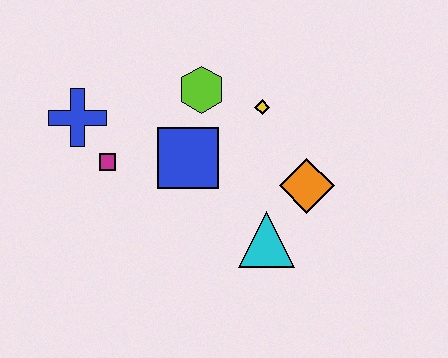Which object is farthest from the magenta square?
The orange diamond is farthest from the magenta square.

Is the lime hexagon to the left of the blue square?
No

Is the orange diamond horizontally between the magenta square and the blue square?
No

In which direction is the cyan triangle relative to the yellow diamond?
The cyan triangle is below the yellow diamond.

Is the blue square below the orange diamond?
No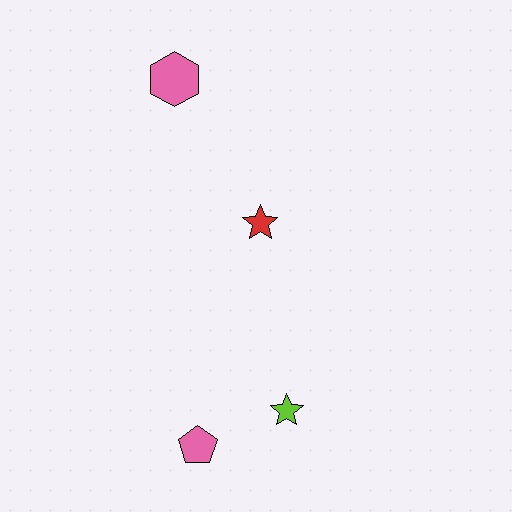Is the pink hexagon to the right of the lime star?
No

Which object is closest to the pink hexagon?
The red star is closest to the pink hexagon.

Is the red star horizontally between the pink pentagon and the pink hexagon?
No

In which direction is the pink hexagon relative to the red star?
The pink hexagon is above the red star.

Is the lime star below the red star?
Yes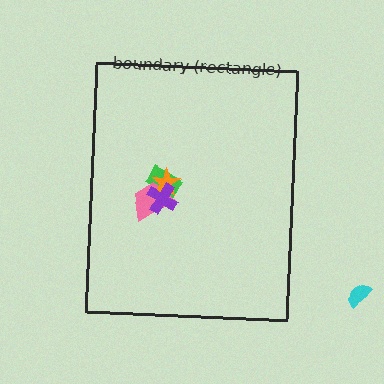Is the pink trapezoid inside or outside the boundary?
Inside.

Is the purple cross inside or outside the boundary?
Inside.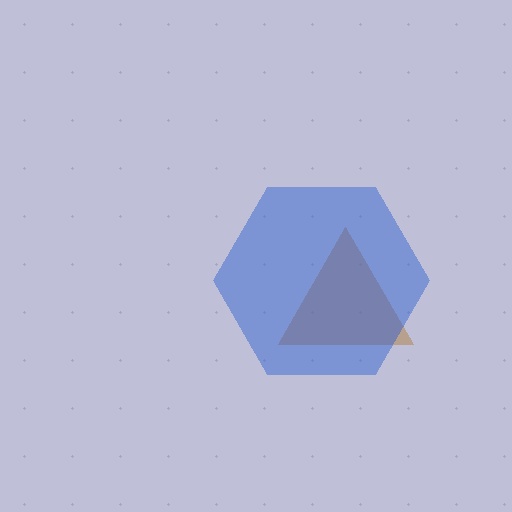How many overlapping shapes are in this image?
There are 2 overlapping shapes in the image.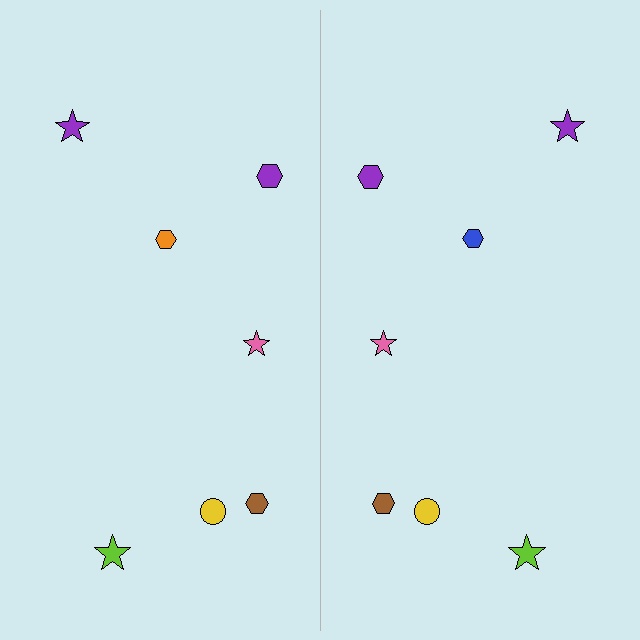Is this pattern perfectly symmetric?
No, the pattern is not perfectly symmetric. The blue hexagon on the right side breaks the symmetry — its mirror counterpart is orange.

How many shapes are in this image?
There are 14 shapes in this image.